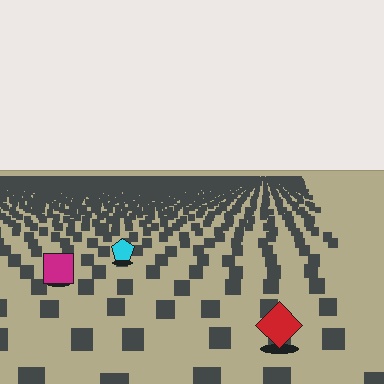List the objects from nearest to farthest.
From nearest to farthest: the red diamond, the magenta square, the cyan pentagon.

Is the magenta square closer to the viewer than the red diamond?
No. The red diamond is closer — you can tell from the texture gradient: the ground texture is coarser near it.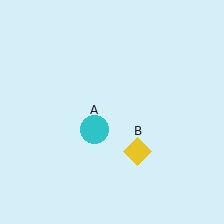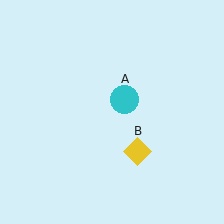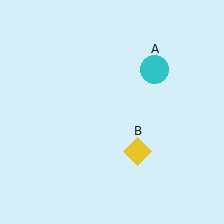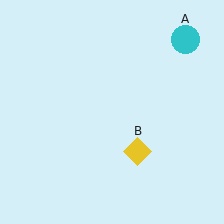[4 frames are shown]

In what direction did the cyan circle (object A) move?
The cyan circle (object A) moved up and to the right.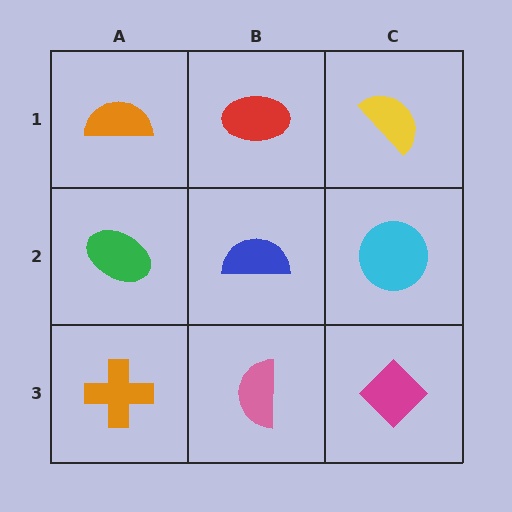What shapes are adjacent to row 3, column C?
A cyan circle (row 2, column C), a pink semicircle (row 3, column B).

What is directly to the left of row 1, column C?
A red ellipse.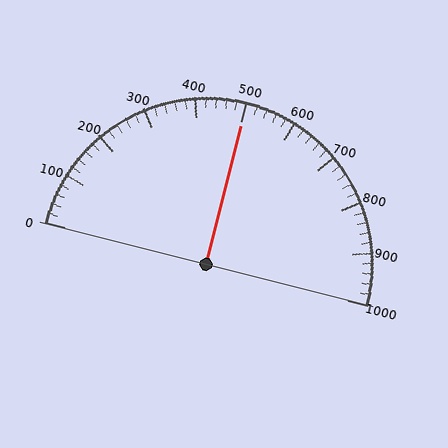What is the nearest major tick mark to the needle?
The nearest major tick mark is 500.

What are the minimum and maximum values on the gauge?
The gauge ranges from 0 to 1000.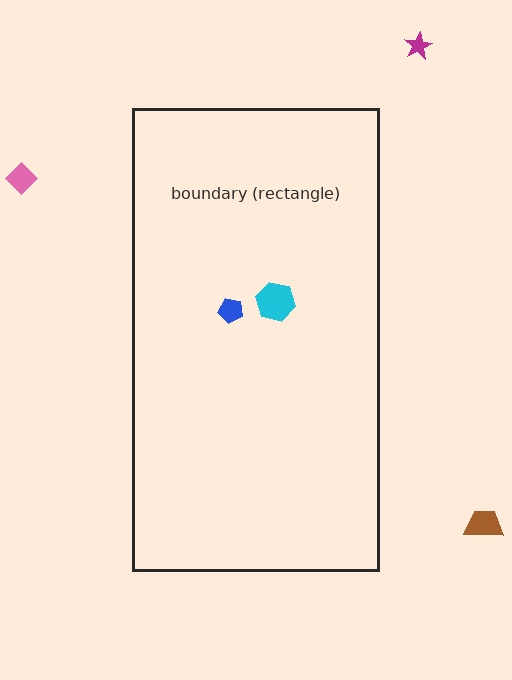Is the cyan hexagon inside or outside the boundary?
Inside.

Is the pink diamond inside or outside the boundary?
Outside.